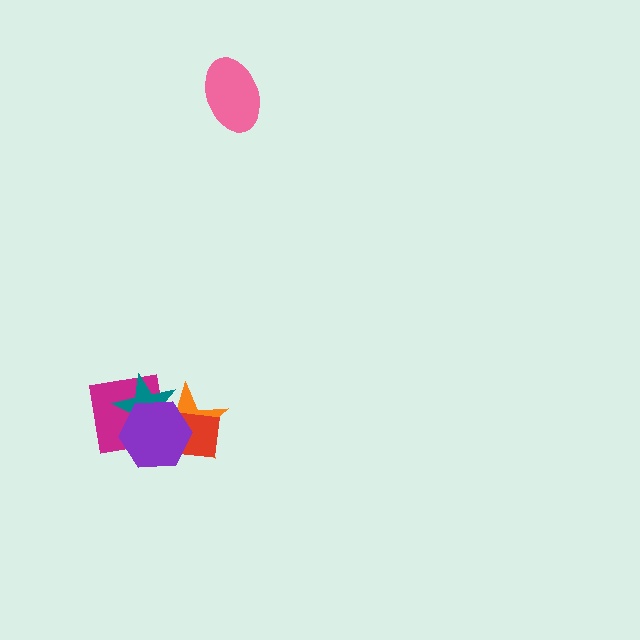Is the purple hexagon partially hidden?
No, no other shape covers it.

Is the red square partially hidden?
Yes, it is partially covered by another shape.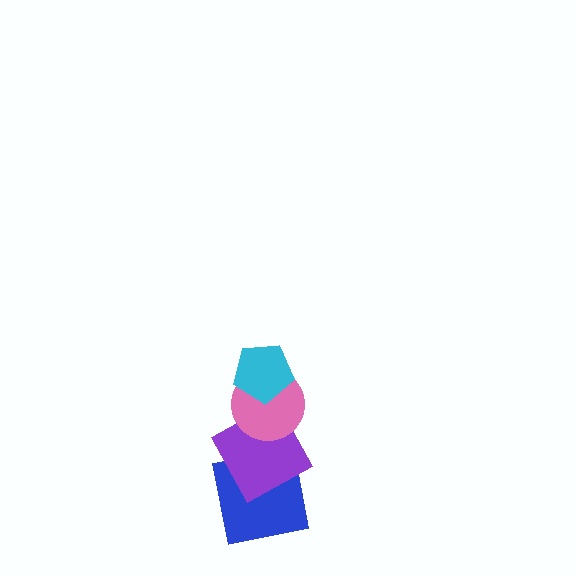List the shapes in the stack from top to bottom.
From top to bottom: the cyan pentagon, the pink circle, the purple square, the blue square.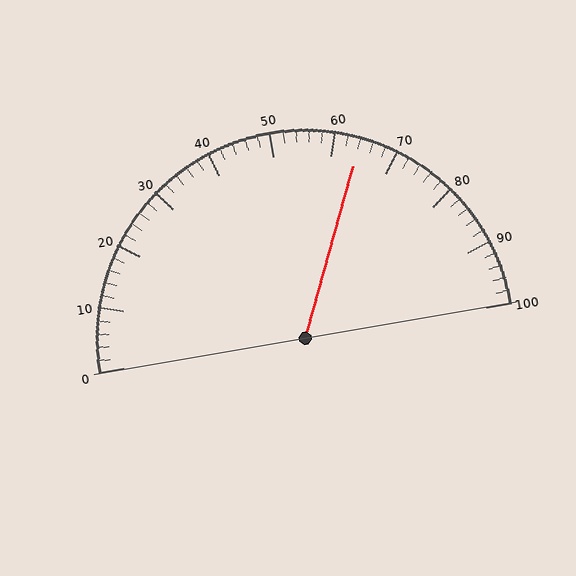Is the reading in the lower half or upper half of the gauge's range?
The reading is in the upper half of the range (0 to 100).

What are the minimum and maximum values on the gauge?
The gauge ranges from 0 to 100.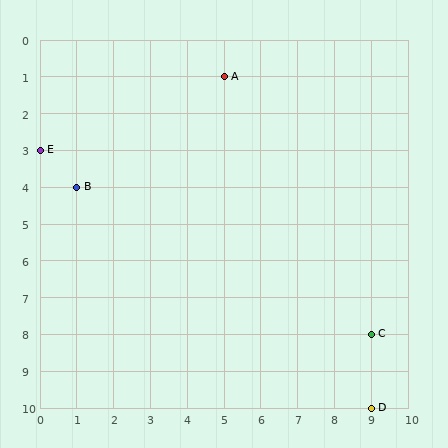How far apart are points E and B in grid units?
Points E and B are 1 column and 1 row apart (about 1.4 grid units diagonally).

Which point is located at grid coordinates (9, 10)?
Point D is at (9, 10).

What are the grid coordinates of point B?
Point B is at grid coordinates (1, 4).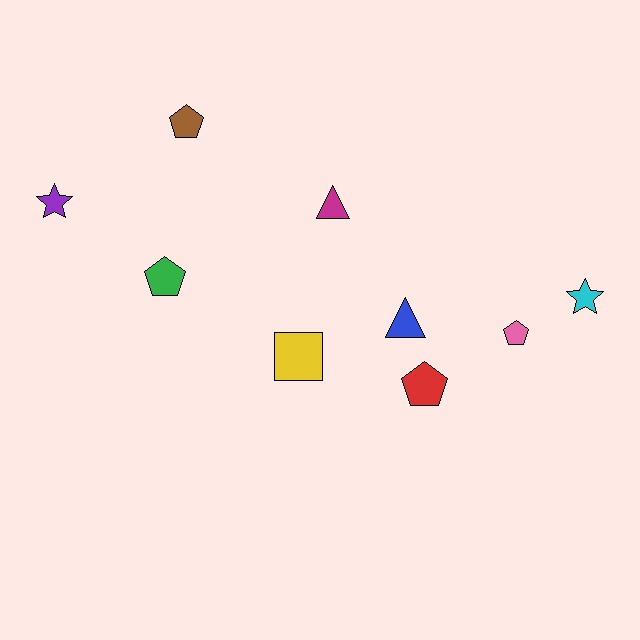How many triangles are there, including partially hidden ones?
There are 2 triangles.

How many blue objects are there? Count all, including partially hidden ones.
There is 1 blue object.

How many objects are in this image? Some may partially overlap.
There are 9 objects.